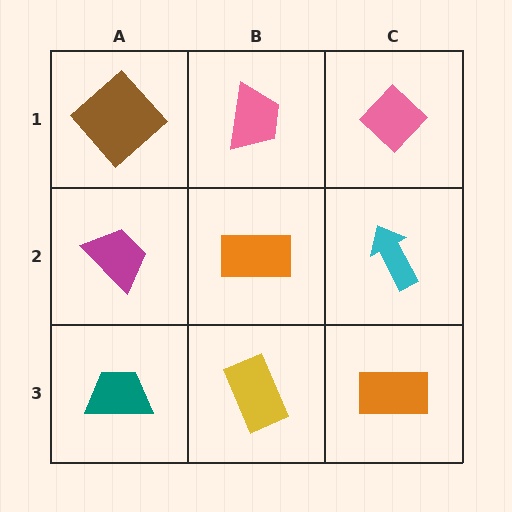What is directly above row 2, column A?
A brown diamond.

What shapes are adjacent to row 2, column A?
A brown diamond (row 1, column A), a teal trapezoid (row 3, column A), an orange rectangle (row 2, column B).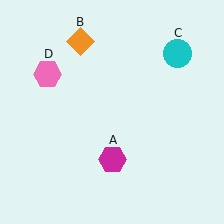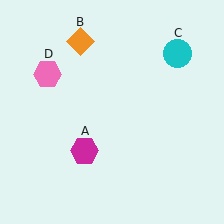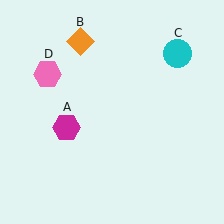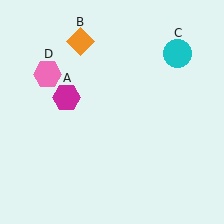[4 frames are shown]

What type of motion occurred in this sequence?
The magenta hexagon (object A) rotated clockwise around the center of the scene.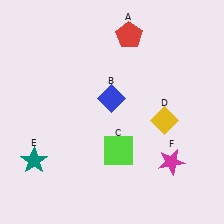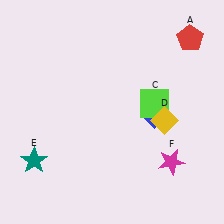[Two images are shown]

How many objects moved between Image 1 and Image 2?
3 objects moved between the two images.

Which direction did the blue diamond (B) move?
The blue diamond (B) moved right.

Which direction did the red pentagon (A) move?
The red pentagon (A) moved right.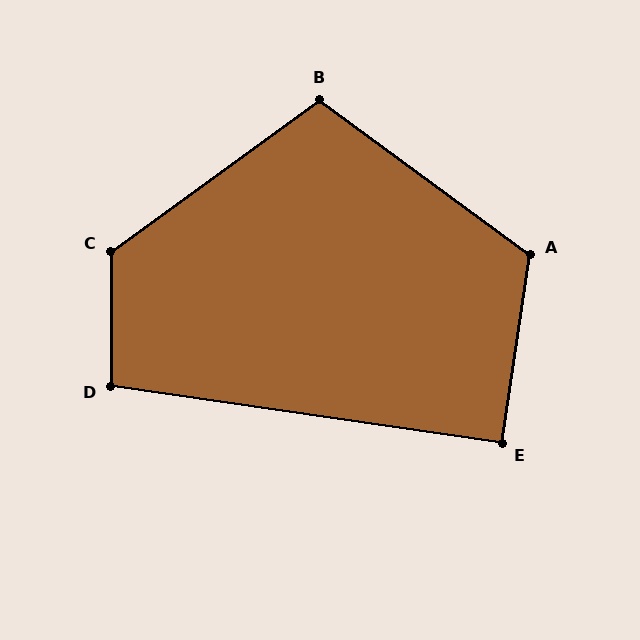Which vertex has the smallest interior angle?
E, at approximately 90 degrees.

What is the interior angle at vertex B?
Approximately 108 degrees (obtuse).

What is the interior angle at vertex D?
Approximately 98 degrees (obtuse).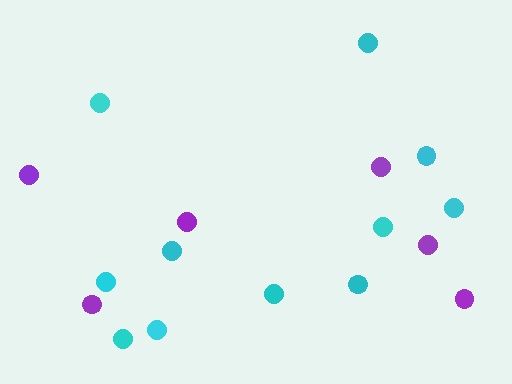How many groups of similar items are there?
There are 2 groups: one group of cyan circles (11) and one group of purple circles (6).